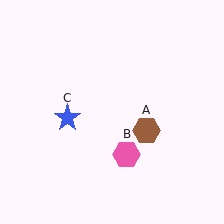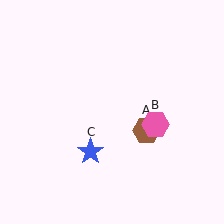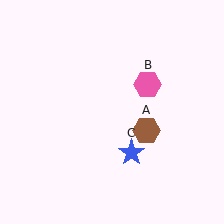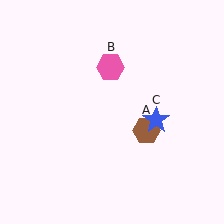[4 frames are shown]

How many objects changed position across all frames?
2 objects changed position: pink hexagon (object B), blue star (object C).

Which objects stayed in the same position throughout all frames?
Brown hexagon (object A) remained stationary.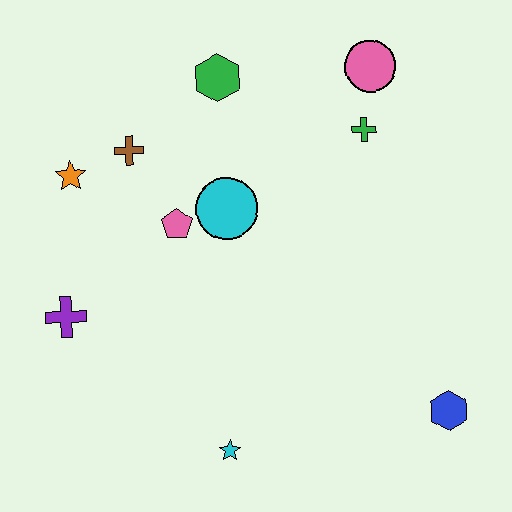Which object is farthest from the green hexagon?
The blue hexagon is farthest from the green hexagon.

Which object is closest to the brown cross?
The orange star is closest to the brown cross.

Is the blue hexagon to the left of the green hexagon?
No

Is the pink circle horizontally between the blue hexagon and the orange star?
Yes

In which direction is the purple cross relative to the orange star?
The purple cross is below the orange star.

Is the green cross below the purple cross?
No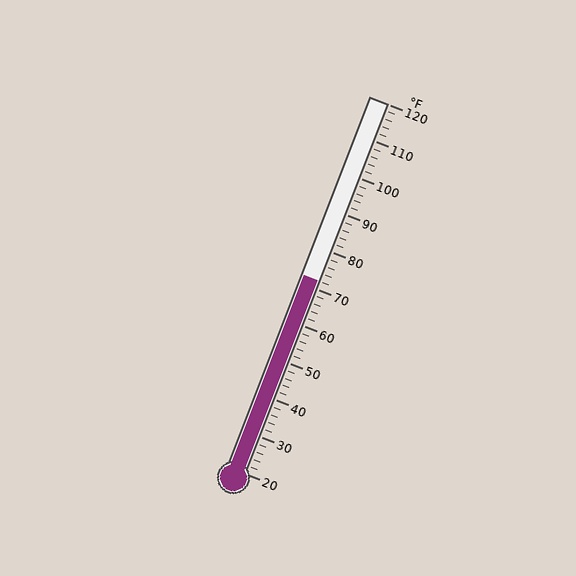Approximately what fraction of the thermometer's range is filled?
The thermometer is filled to approximately 50% of its range.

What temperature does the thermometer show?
The thermometer shows approximately 72°F.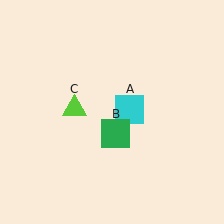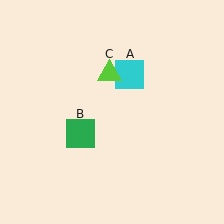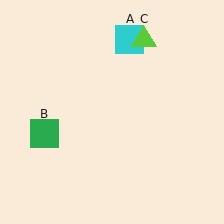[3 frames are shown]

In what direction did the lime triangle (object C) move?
The lime triangle (object C) moved up and to the right.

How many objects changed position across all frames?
3 objects changed position: cyan square (object A), green square (object B), lime triangle (object C).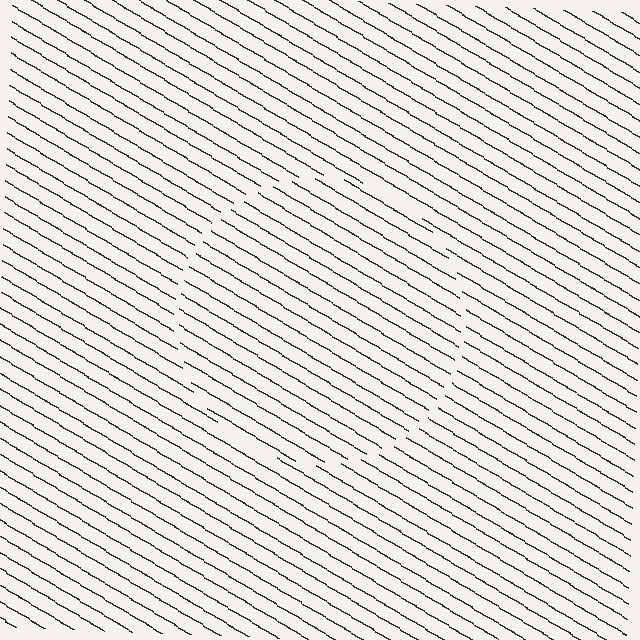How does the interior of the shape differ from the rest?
The interior of the shape contains the same grating, shifted by half a period — the contour is defined by the phase discontinuity where line-ends from the inner and outer gratings abut.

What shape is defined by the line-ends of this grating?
An illusory circle. The interior of the shape contains the same grating, shifted by half a period — the contour is defined by the phase discontinuity where line-ends from the inner and outer gratings abut.